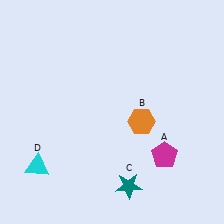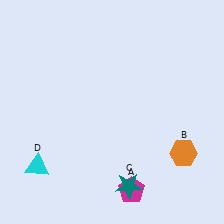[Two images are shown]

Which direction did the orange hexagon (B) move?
The orange hexagon (B) moved right.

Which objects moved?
The objects that moved are: the magenta pentagon (A), the orange hexagon (B).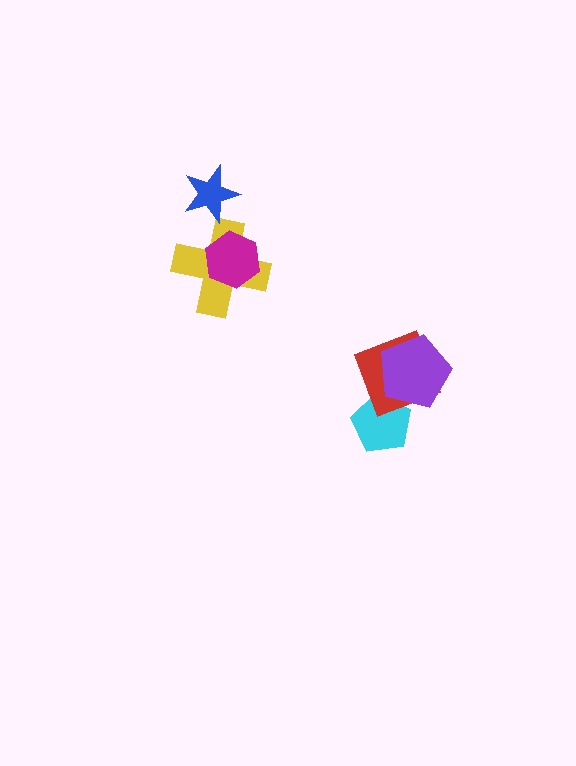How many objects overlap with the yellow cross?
1 object overlaps with the yellow cross.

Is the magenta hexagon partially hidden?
No, no other shape covers it.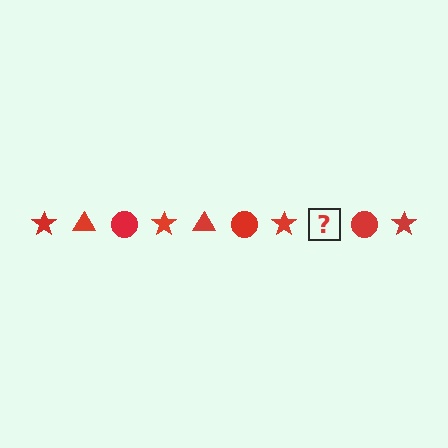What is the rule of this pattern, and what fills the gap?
The rule is that the pattern cycles through star, triangle, circle shapes in red. The gap should be filled with a red triangle.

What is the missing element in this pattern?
The missing element is a red triangle.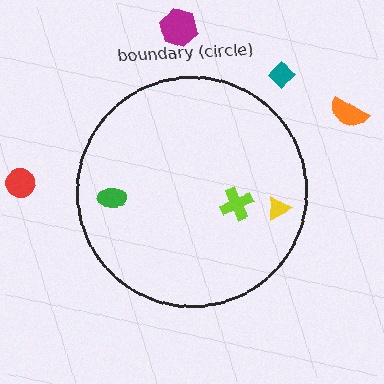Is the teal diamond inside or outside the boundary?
Outside.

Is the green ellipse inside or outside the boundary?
Inside.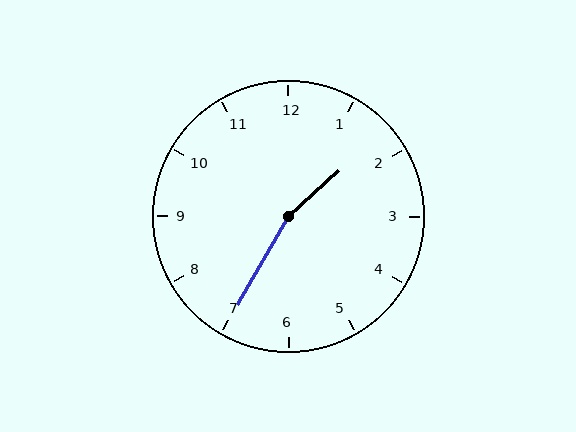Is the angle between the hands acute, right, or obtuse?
It is obtuse.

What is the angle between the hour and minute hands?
Approximately 162 degrees.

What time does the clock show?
1:35.